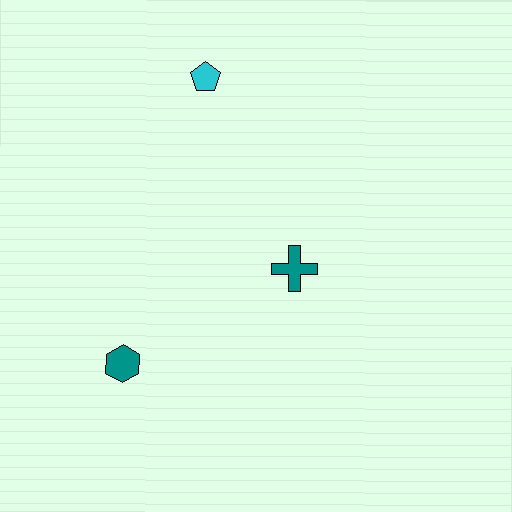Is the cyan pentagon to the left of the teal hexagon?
No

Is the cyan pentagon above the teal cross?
Yes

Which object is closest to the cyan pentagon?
The teal cross is closest to the cyan pentagon.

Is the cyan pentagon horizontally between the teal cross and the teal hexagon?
Yes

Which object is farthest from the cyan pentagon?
The teal hexagon is farthest from the cyan pentagon.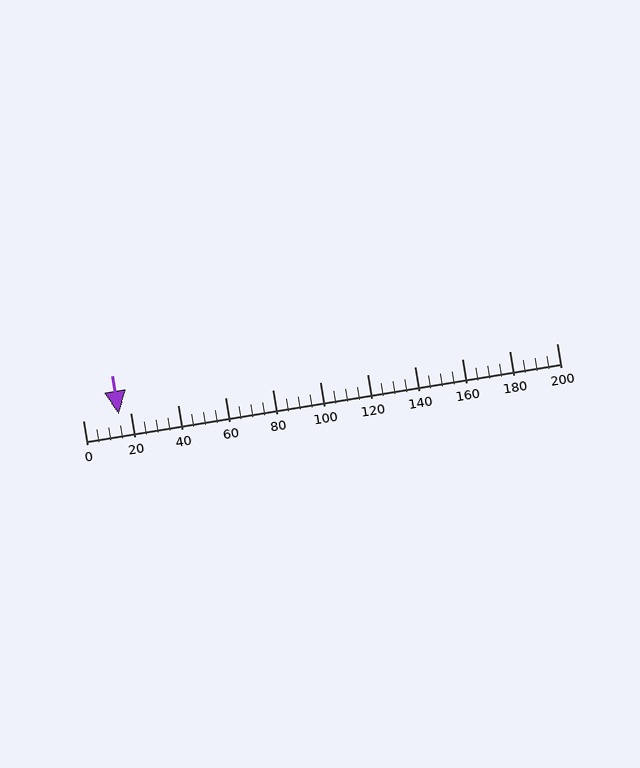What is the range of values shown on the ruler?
The ruler shows values from 0 to 200.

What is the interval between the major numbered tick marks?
The major tick marks are spaced 20 units apart.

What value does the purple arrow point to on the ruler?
The purple arrow points to approximately 15.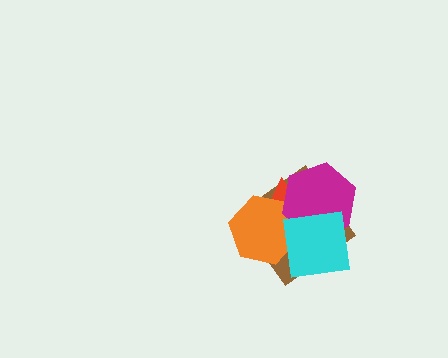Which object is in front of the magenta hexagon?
The cyan square is in front of the magenta hexagon.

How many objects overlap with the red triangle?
4 objects overlap with the red triangle.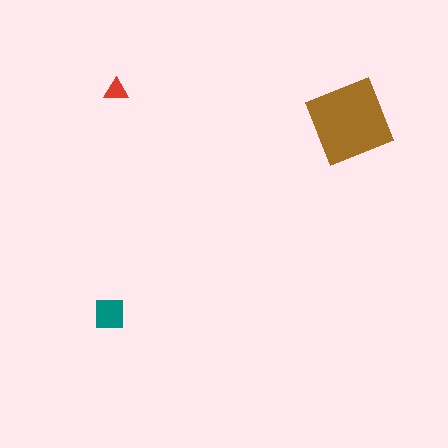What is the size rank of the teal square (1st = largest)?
2nd.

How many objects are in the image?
There are 3 objects in the image.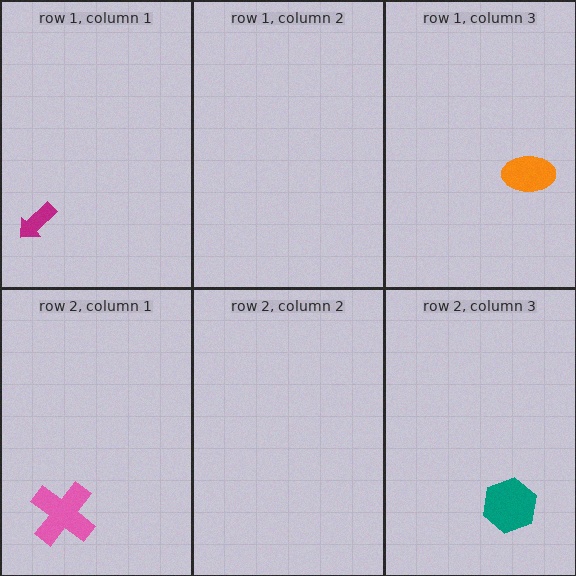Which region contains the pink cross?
The row 2, column 1 region.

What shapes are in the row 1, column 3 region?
The orange ellipse.